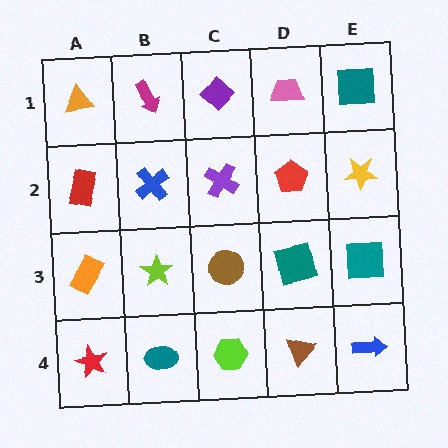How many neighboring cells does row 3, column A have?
3.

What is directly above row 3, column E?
A yellow star.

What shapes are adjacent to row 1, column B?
A blue cross (row 2, column B), an orange triangle (row 1, column A), a purple diamond (row 1, column C).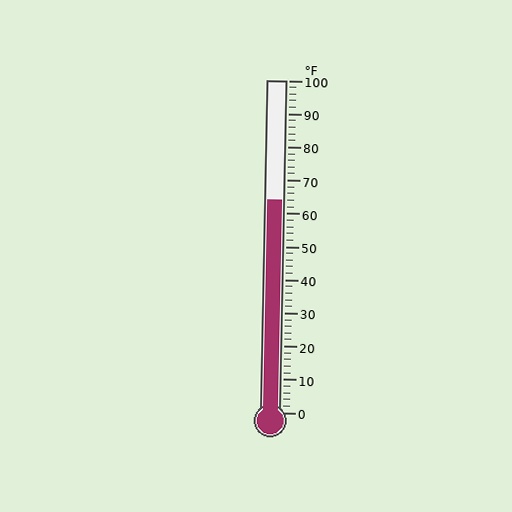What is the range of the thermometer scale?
The thermometer scale ranges from 0°F to 100°F.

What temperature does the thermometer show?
The thermometer shows approximately 64°F.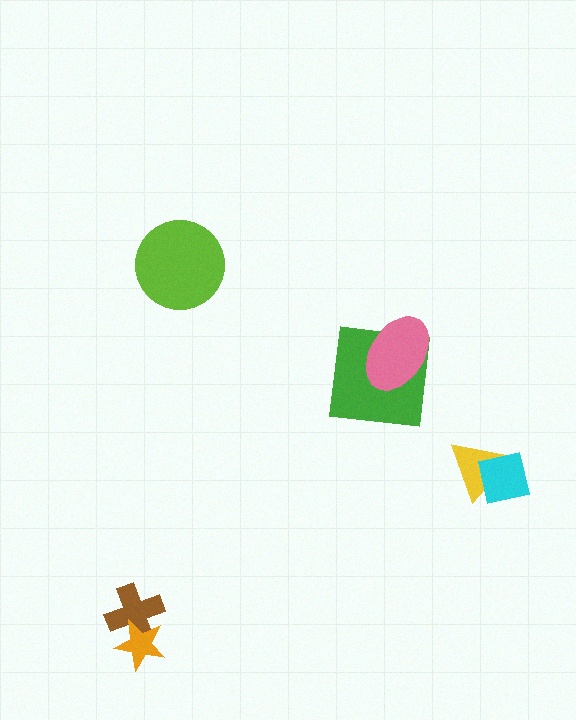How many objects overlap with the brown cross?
1 object overlaps with the brown cross.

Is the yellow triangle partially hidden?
Yes, it is partially covered by another shape.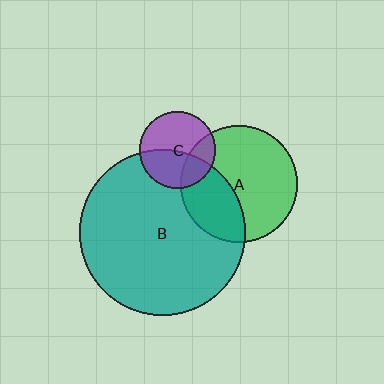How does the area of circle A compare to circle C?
Approximately 2.3 times.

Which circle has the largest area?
Circle B (teal).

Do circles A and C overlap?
Yes.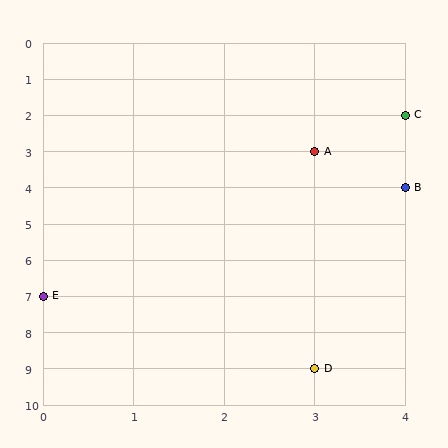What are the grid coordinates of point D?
Point D is at grid coordinates (3, 9).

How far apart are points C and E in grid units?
Points C and E are 4 columns and 5 rows apart (about 6.4 grid units diagonally).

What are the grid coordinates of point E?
Point E is at grid coordinates (0, 7).